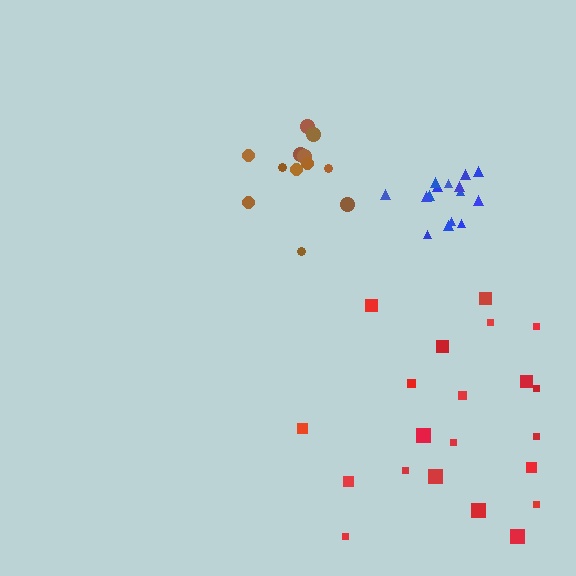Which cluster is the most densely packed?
Blue.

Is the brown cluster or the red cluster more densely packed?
Brown.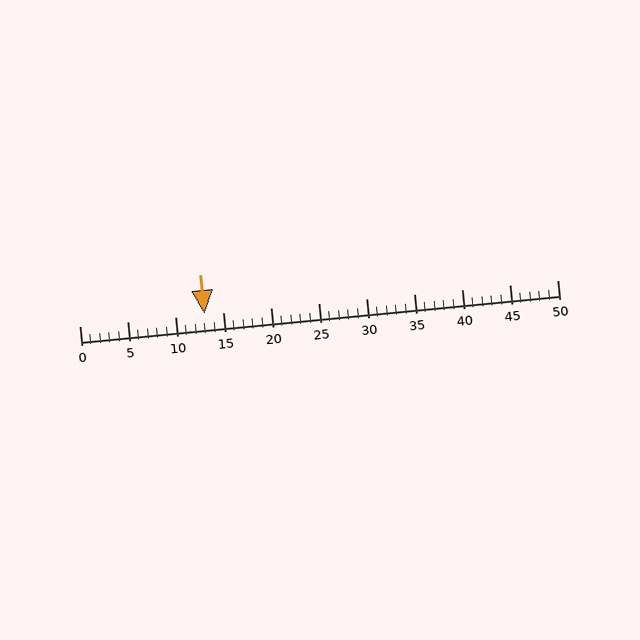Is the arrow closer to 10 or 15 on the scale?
The arrow is closer to 15.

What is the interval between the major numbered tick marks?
The major tick marks are spaced 5 units apart.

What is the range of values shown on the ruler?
The ruler shows values from 0 to 50.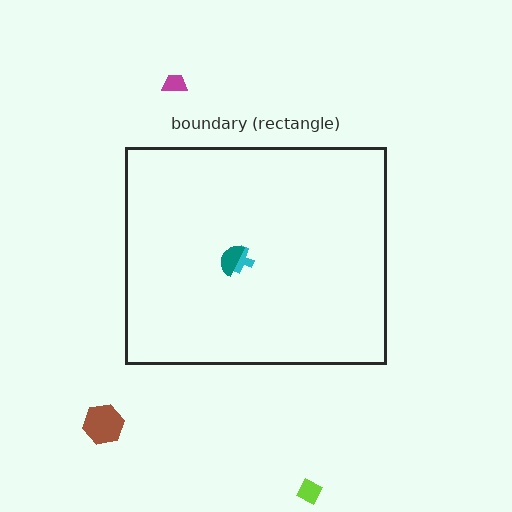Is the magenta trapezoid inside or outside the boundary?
Outside.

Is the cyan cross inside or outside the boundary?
Inside.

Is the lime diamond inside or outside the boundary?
Outside.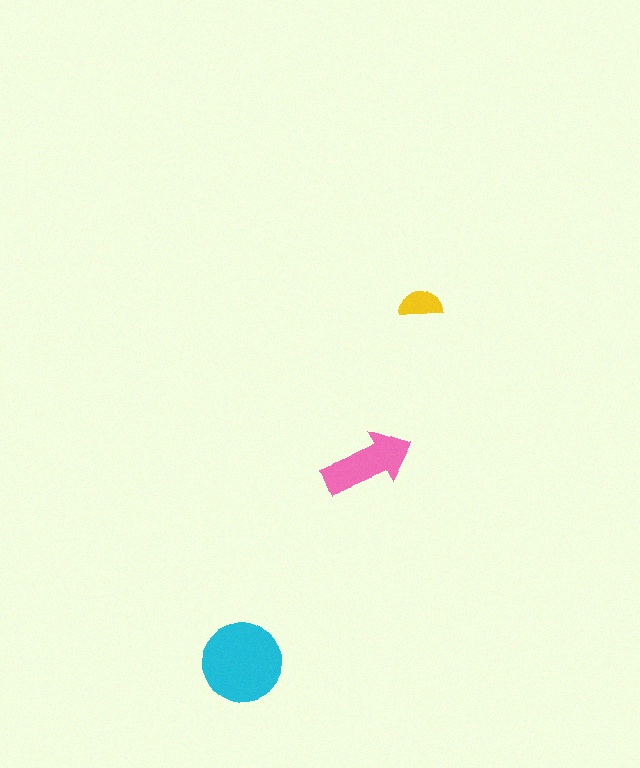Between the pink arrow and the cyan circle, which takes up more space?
The cyan circle.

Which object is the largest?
The cyan circle.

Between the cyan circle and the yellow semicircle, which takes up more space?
The cyan circle.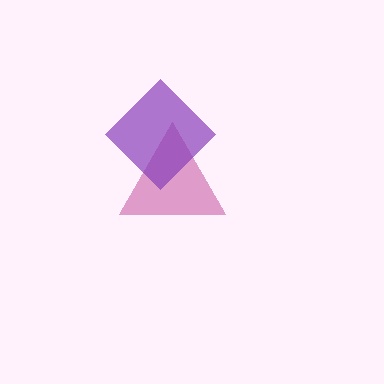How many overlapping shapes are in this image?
There are 2 overlapping shapes in the image.